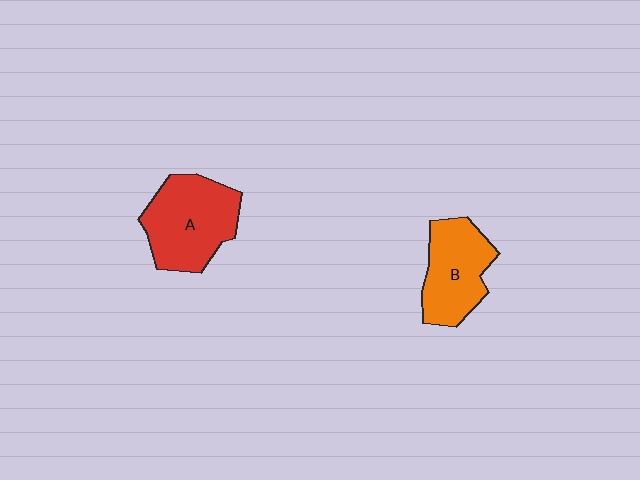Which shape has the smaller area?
Shape B (orange).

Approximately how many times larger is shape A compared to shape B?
Approximately 1.2 times.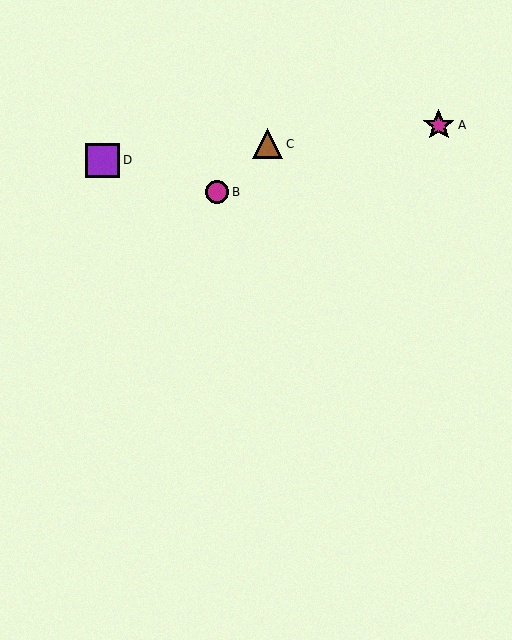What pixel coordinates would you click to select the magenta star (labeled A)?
Click at (439, 125) to select the magenta star A.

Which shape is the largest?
The purple square (labeled D) is the largest.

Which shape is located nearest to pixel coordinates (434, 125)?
The magenta star (labeled A) at (439, 125) is nearest to that location.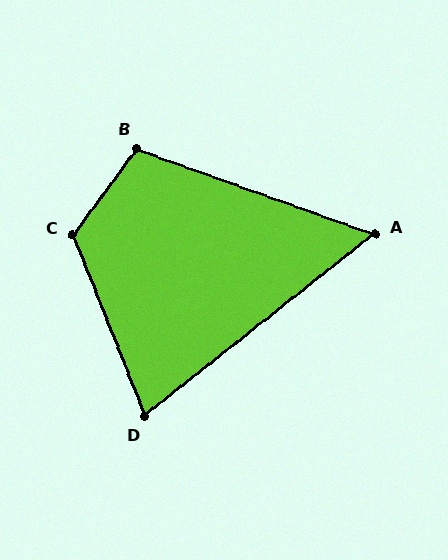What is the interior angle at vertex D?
Approximately 73 degrees (acute).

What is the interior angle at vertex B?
Approximately 107 degrees (obtuse).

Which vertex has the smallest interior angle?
A, at approximately 58 degrees.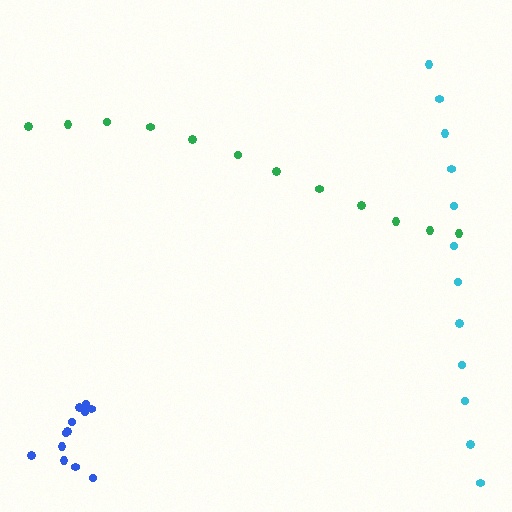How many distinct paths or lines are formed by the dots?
There are 3 distinct paths.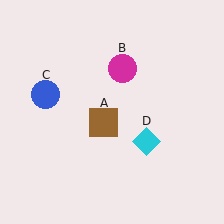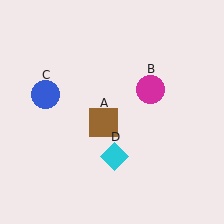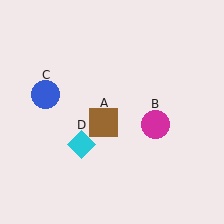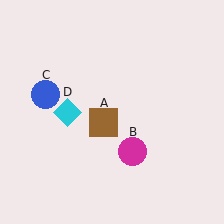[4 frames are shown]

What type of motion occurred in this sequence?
The magenta circle (object B), cyan diamond (object D) rotated clockwise around the center of the scene.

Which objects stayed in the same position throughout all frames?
Brown square (object A) and blue circle (object C) remained stationary.